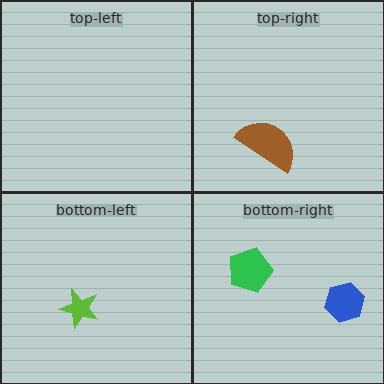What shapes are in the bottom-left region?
The lime star.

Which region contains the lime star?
The bottom-left region.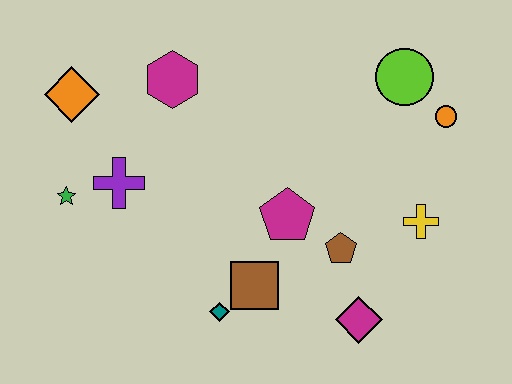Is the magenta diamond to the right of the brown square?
Yes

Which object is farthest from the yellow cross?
The orange diamond is farthest from the yellow cross.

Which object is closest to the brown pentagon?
The magenta pentagon is closest to the brown pentagon.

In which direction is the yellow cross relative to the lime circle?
The yellow cross is below the lime circle.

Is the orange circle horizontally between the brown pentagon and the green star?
No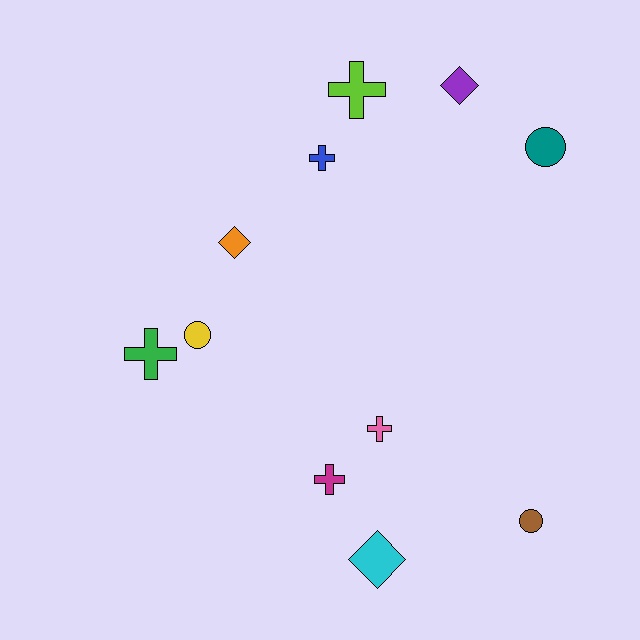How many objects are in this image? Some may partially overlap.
There are 11 objects.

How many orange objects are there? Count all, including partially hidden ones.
There is 1 orange object.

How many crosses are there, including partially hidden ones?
There are 5 crosses.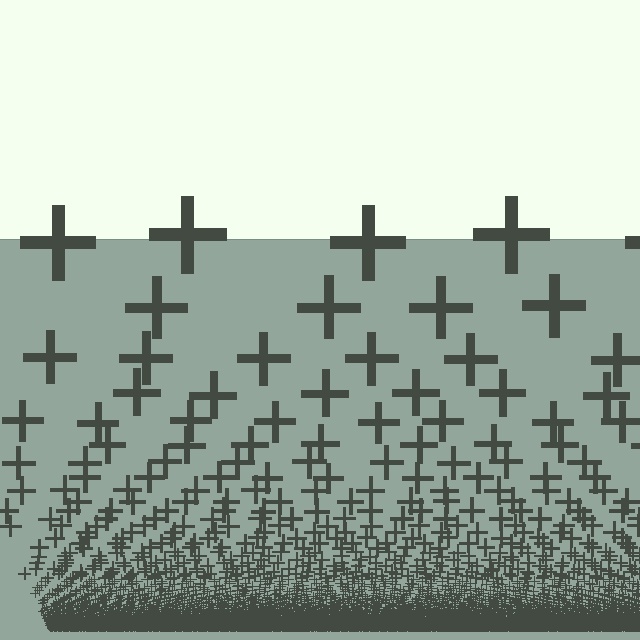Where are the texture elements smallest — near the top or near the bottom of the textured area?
Near the bottom.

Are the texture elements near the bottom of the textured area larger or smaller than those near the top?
Smaller. The gradient is inverted — elements near the bottom are smaller and denser.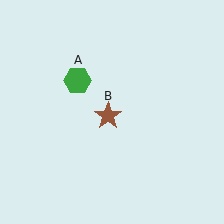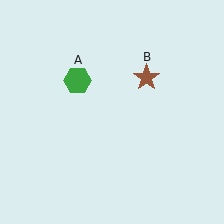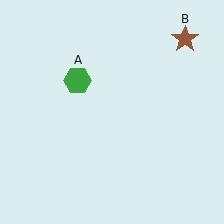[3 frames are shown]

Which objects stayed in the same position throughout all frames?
Green hexagon (object A) remained stationary.